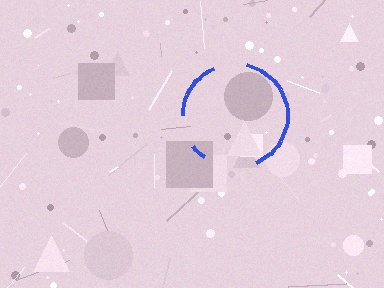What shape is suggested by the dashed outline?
The dashed outline suggests a circle.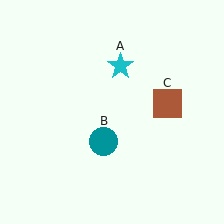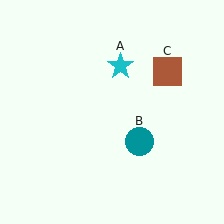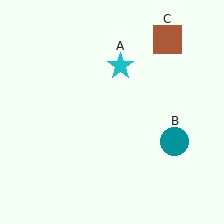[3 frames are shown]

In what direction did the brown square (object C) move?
The brown square (object C) moved up.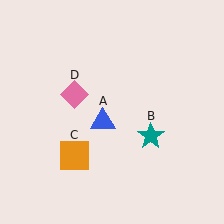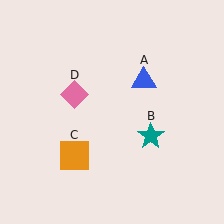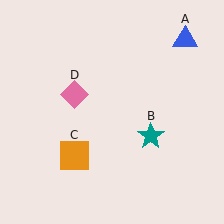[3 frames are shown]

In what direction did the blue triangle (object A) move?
The blue triangle (object A) moved up and to the right.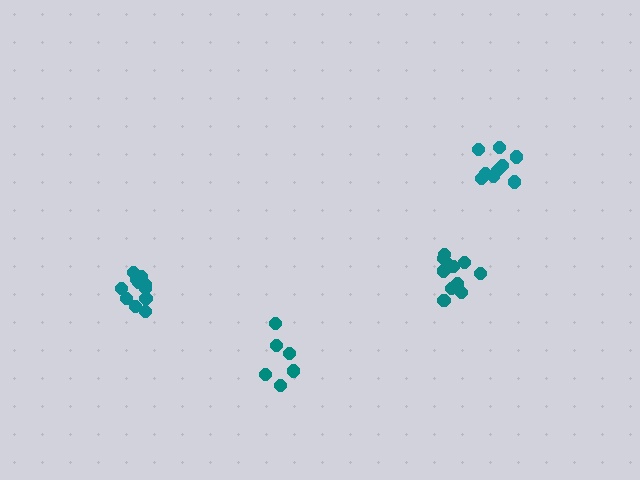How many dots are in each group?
Group 1: 12 dots, Group 2: 9 dots, Group 3: 6 dots, Group 4: 12 dots (39 total).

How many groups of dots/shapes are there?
There are 4 groups.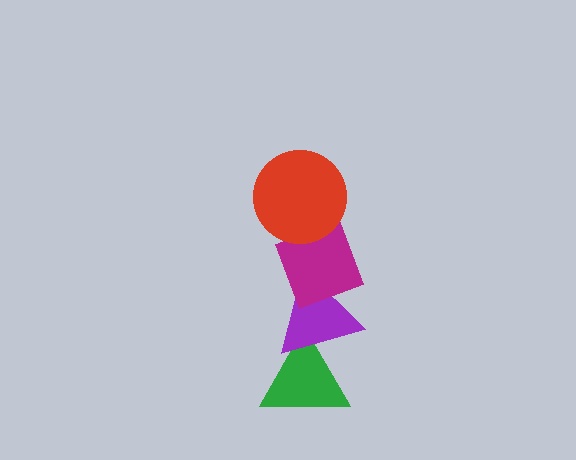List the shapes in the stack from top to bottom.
From top to bottom: the red circle, the magenta diamond, the purple triangle, the green triangle.